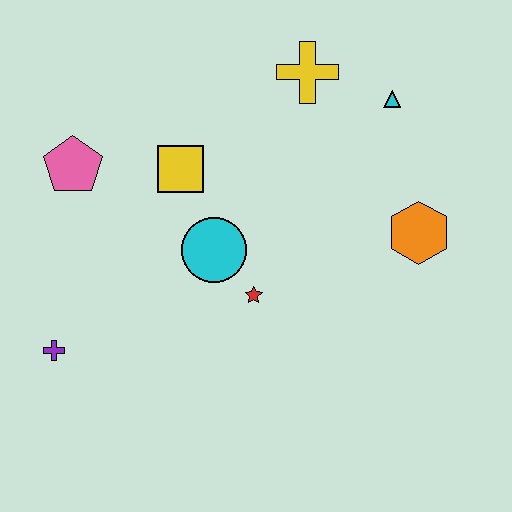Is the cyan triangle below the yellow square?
No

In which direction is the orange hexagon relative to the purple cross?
The orange hexagon is to the right of the purple cross.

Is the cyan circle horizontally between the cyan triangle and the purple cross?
Yes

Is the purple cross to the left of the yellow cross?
Yes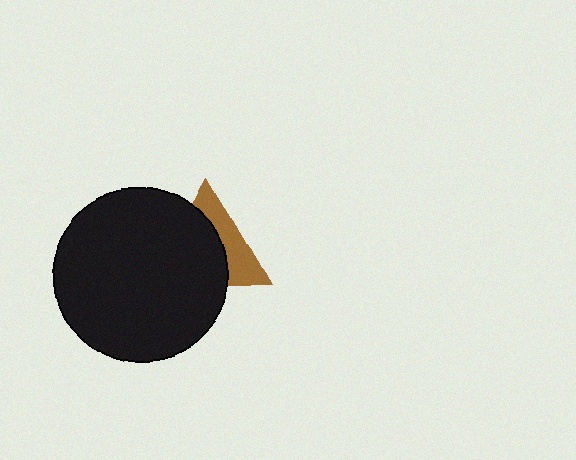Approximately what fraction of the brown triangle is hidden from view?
Roughly 60% of the brown triangle is hidden behind the black circle.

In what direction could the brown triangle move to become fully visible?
The brown triangle could move right. That would shift it out from behind the black circle entirely.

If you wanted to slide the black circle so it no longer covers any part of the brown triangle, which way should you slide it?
Slide it left — that is the most direct way to separate the two shapes.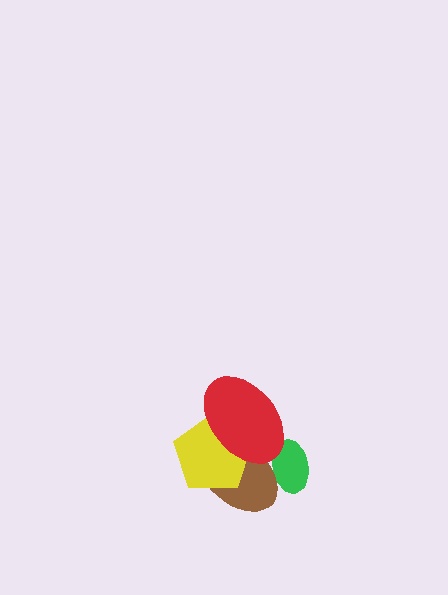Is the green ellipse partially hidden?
Yes, it is partially covered by another shape.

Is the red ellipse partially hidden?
No, no other shape covers it.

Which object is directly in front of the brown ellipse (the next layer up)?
The yellow pentagon is directly in front of the brown ellipse.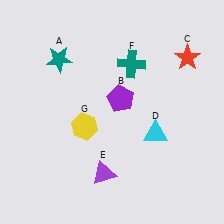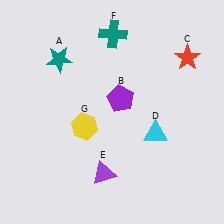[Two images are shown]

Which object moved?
The teal cross (F) moved up.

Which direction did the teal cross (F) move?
The teal cross (F) moved up.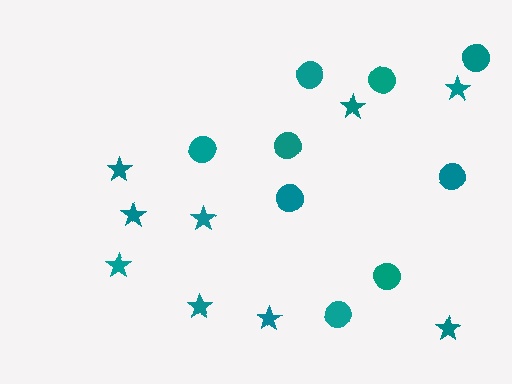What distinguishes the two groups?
There are 2 groups: one group of circles (9) and one group of stars (9).